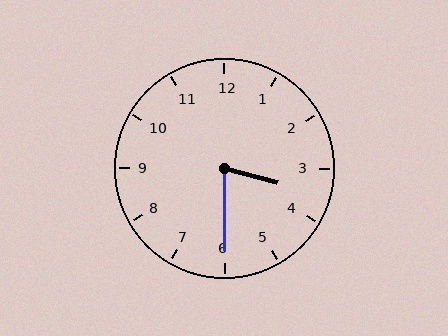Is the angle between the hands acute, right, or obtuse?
It is acute.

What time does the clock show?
3:30.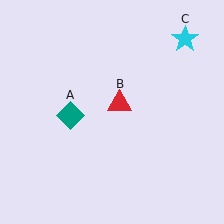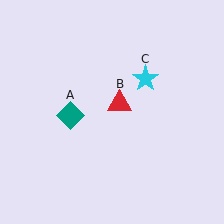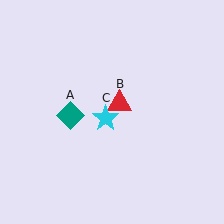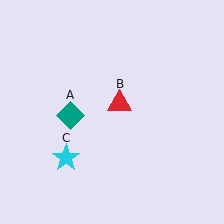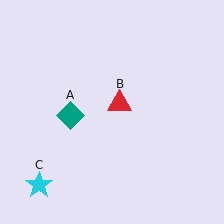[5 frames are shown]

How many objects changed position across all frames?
1 object changed position: cyan star (object C).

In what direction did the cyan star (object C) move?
The cyan star (object C) moved down and to the left.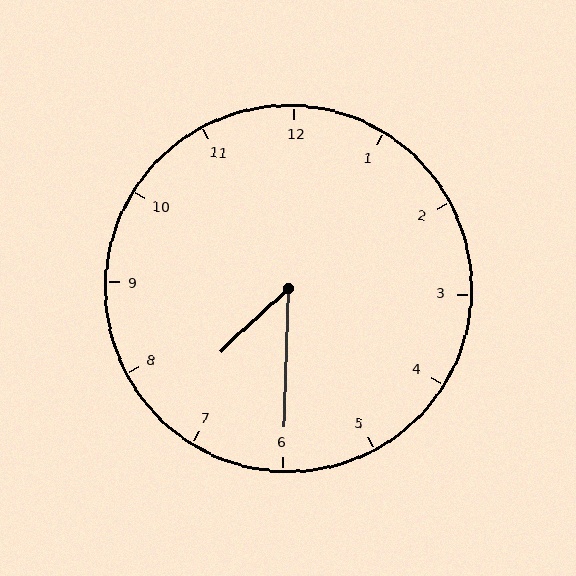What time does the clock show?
7:30.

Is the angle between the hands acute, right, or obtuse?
It is acute.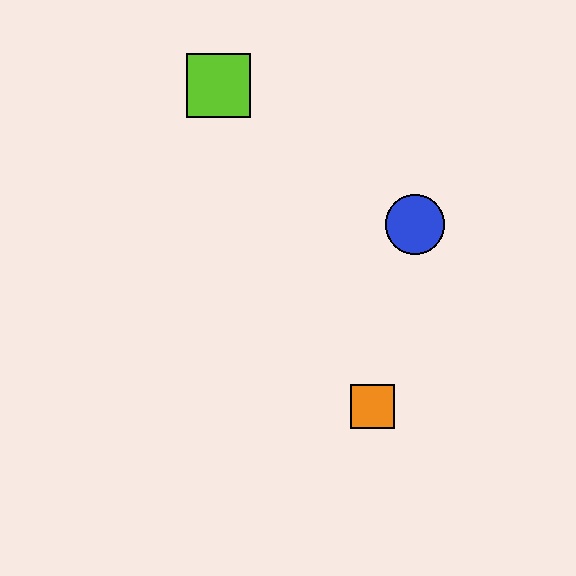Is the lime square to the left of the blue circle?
Yes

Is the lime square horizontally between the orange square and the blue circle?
No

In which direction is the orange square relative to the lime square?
The orange square is below the lime square.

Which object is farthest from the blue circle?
The lime square is farthest from the blue circle.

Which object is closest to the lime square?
The blue circle is closest to the lime square.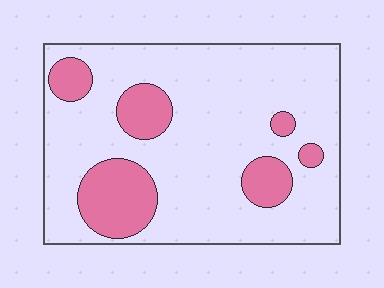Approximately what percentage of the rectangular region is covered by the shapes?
Approximately 20%.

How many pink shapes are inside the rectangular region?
6.